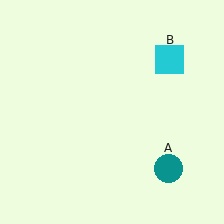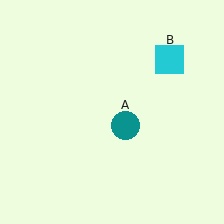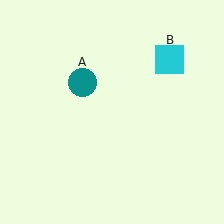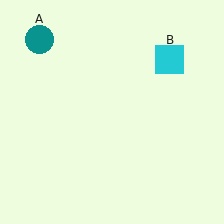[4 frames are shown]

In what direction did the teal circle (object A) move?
The teal circle (object A) moved up and to the left.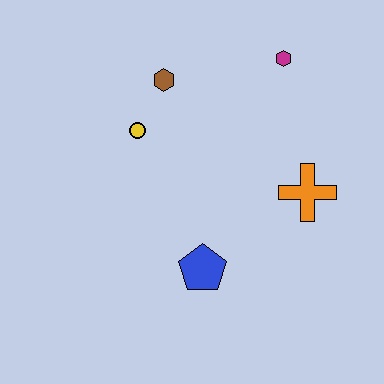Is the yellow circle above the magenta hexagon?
No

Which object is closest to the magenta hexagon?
The brown hexagon is closest to the magenta hexagon.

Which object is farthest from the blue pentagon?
The magenta hexagon is farthest from the blue pentagon.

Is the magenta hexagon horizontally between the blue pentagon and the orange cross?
Yes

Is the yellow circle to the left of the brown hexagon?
Yes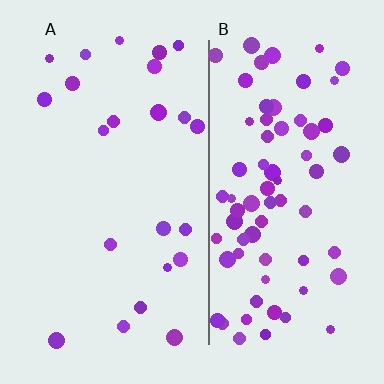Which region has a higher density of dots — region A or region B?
B (the right).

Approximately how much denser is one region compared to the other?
Approximately 3.1× — region B over region A.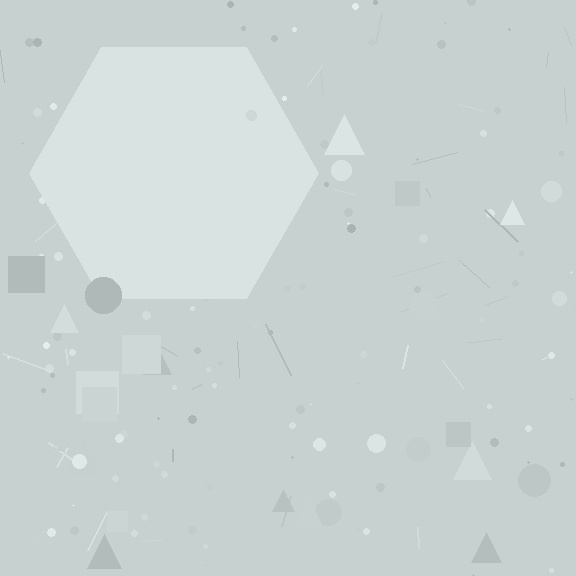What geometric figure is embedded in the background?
A hexagon is embedded in the background.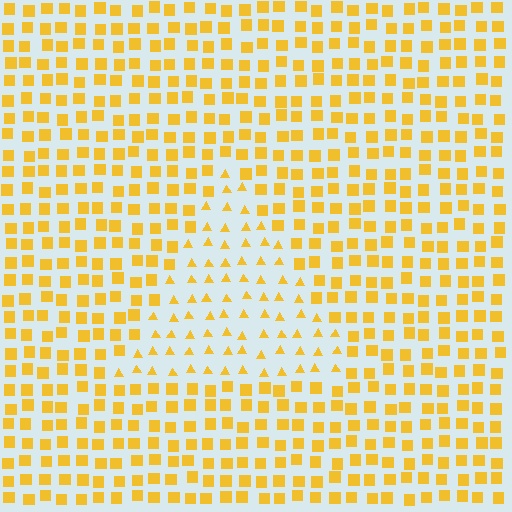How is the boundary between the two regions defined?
The boundary is defined by a change in element shape: triangles inside vs. squares outside. All elements share the same color and spacing.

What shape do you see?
I see a triangle.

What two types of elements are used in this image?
The image uses triangles inside the triangle region and squares outside it.